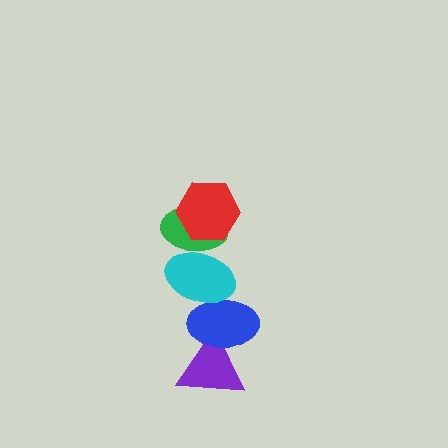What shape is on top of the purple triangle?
The blue ellipse is on top of the purple triangle.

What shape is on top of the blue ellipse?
The cyan ellipse is on top of the blue ellipse.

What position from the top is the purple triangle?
The purple triangle is 5th from the top.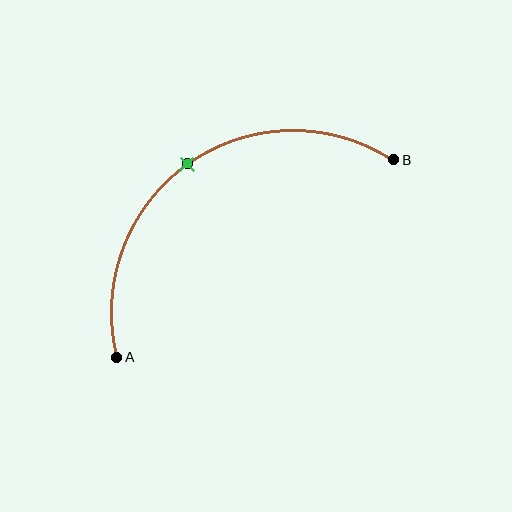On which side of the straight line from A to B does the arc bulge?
The arc bulges above and to the left of the straight line connecting A and B.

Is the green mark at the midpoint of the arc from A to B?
Yes. The green mark lies on the arc at equal arc-length from both A and B — it is the arc midpoint.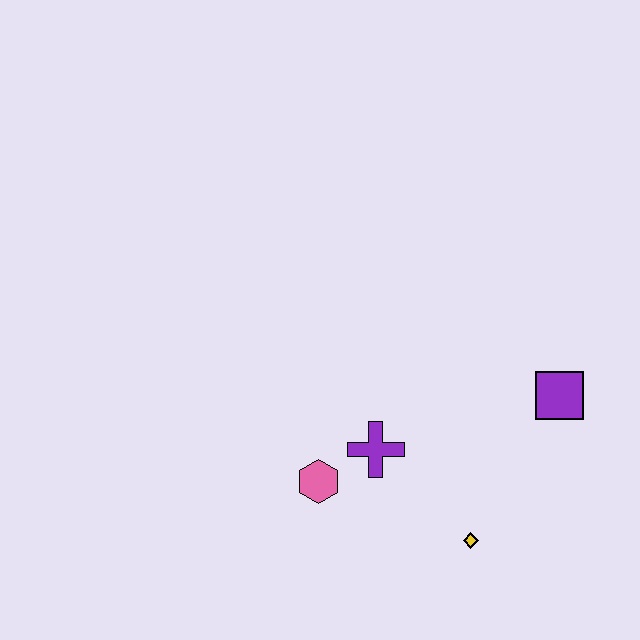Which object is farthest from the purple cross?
The purple square is farthest from the purple cross.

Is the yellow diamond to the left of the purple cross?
No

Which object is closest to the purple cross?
The pink hexagon is closest to the purple cross.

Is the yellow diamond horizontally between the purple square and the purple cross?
Yes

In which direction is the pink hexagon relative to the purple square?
The pink hexagon is to the left of the purple square.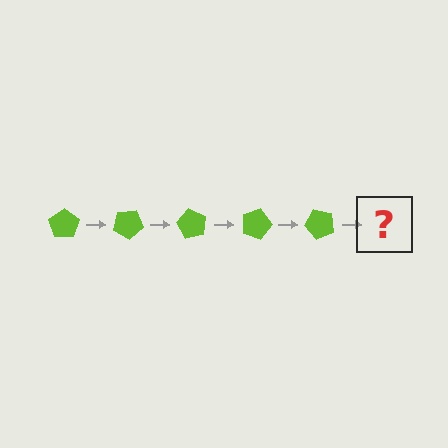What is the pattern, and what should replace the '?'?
The pattern is that the pentagon rotates 30 degrees each step. The '?' should be a lime pentagon rotated 150 degrees.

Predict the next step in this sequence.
The next step is a lime pentagon rotated 150 degrees.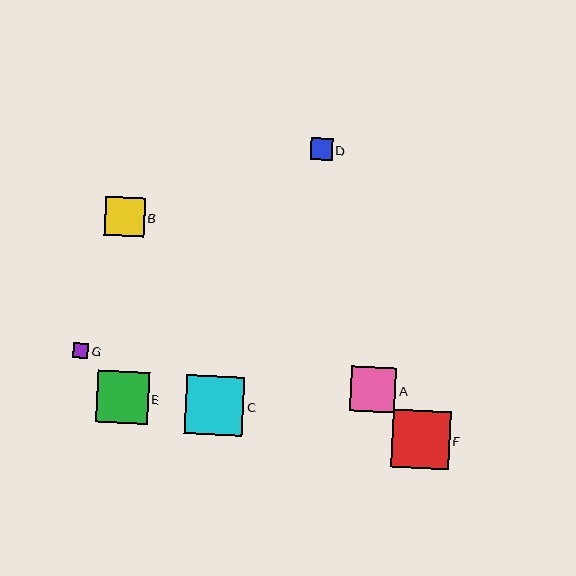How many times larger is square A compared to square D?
Square A is approximately 2.1 times the size of square D.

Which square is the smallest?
Square G is the smallest with a size of approximately 15 pixels.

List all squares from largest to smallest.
From largest to smallest: C, F, E, A, B, D, G.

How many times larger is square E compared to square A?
Square E is approximately 1.2 times the size of square A.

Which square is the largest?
Square C is the largest with a size of approximately 58 pixels.